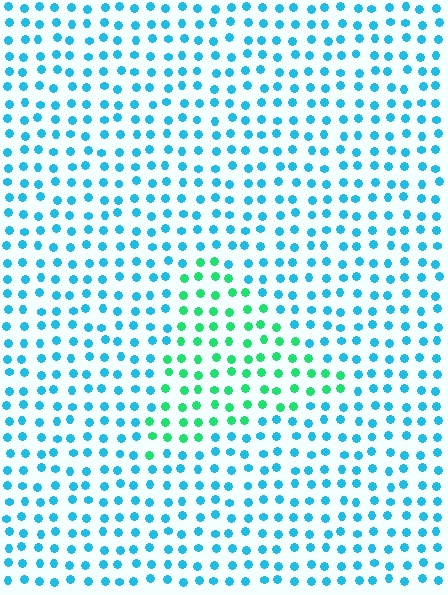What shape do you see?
I see a triangle.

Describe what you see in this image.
The image is filled with small cyan elements in a uniform arrangement. A triangle-shaped region is visible where the elements are tinted to a slightly different hue, forming a subtle color boundary.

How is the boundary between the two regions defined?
The boundary is defined purely by a slight shift in hue (about 47 degrees). Spacing, size, and orientation are identical on both sides.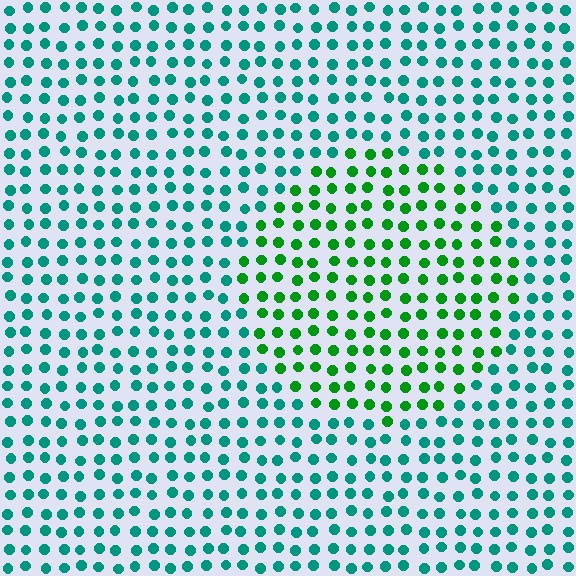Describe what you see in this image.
The image is filled with small teal elements in a uniform arrangement. A circle-shaped region is visible where the elements are tinted to a slightly different hue, forming a subtle color boundary.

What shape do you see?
I see a circle.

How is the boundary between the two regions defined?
The boundary is defined purely by a slight shift in hue (about 43 degrees). Spacing, size, and orientation are identical on both sides.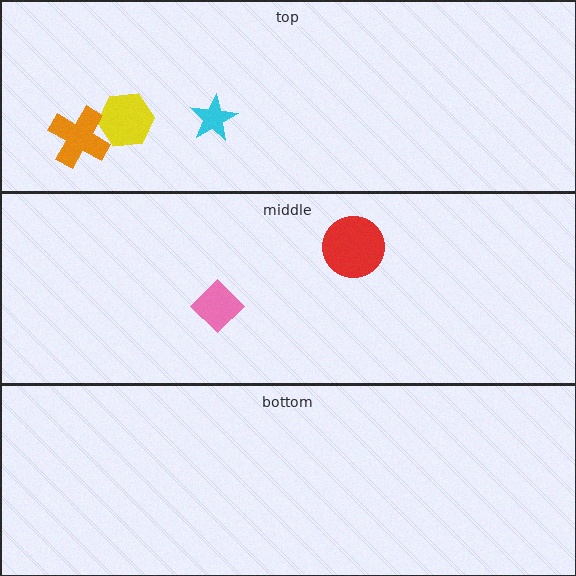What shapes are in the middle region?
The red circle, the pink diamond.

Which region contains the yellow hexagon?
The top region.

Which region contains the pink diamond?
The middle region.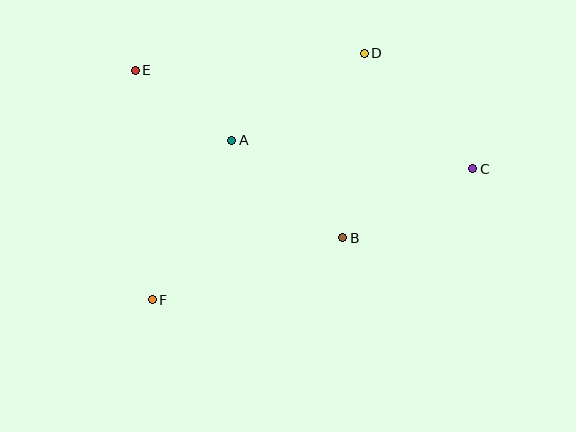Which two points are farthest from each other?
Points C and E are farthest from each other.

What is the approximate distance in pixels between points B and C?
The distance between B and C is approximately 147 pixels.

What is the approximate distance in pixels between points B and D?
The distance between B and D is approximately 186 pixels.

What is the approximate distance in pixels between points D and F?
The distance between D and F is approximately 325 pixels.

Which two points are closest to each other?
Points A and E are closest to each other.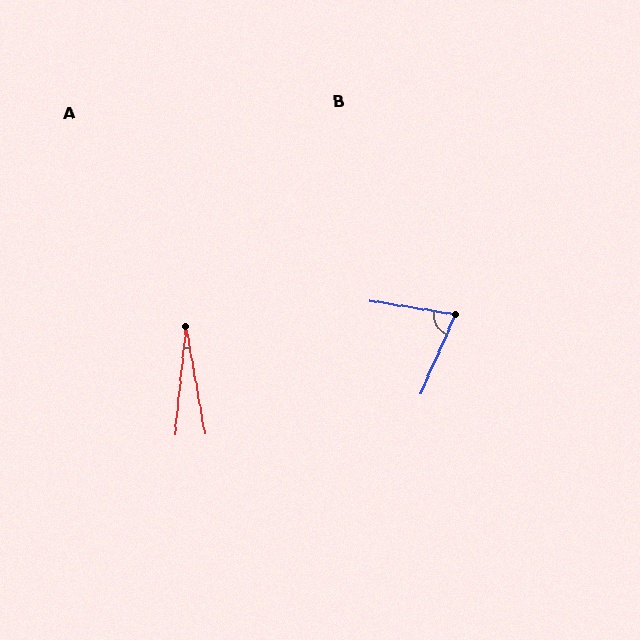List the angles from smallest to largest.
A (16°), B (76°).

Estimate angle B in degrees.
Approximately 76 degrees.